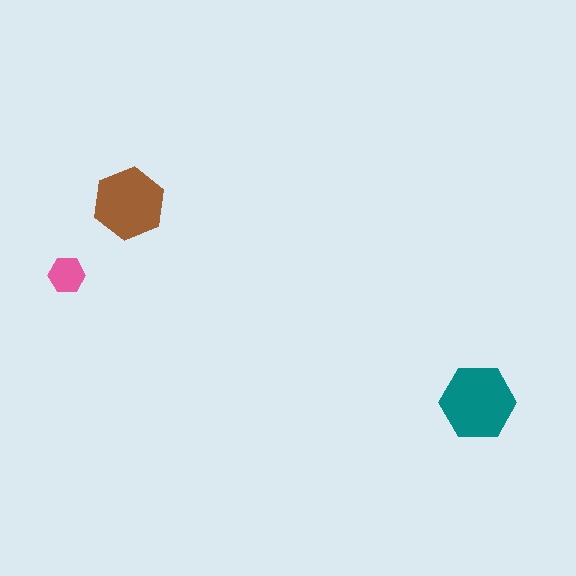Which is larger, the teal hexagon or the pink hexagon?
The teal one.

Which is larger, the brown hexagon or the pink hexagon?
The brown one.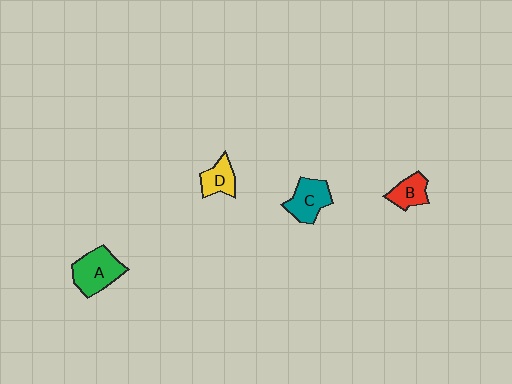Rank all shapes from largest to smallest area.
From largest to smallest: A (green), C (teal), D (yellow), B (red).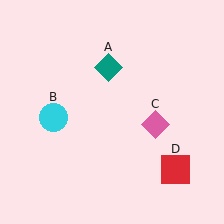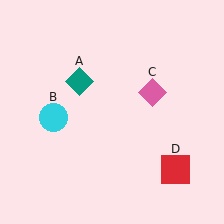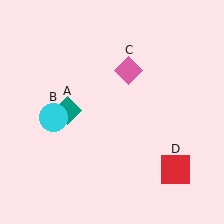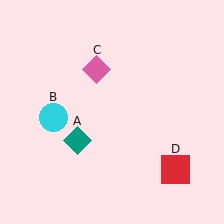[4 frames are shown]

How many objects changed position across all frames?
2 objects changed position: teal diamond (object A), pink diamond (object C).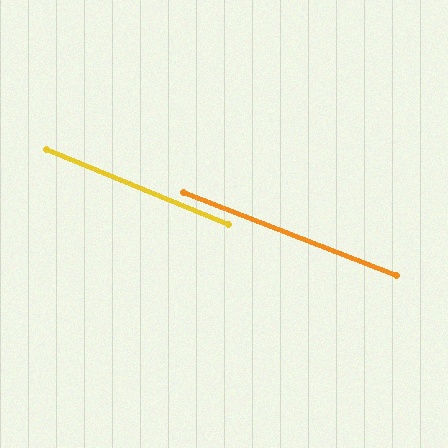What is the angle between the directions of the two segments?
Approximately 1 degree.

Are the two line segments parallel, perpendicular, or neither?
Parallel — their directions differ by only 1.0°.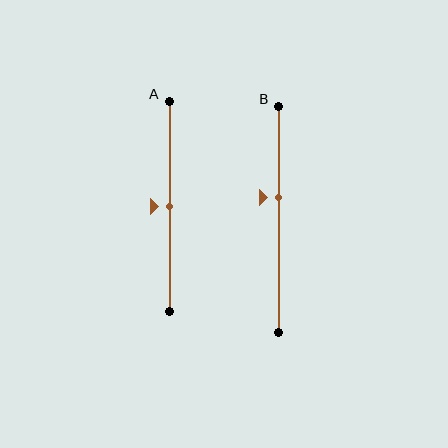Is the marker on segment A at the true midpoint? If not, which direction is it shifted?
Yes, the marker on segment A is at the true midpoint.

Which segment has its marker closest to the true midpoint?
Segment A has its marker closest to the true midpoint.